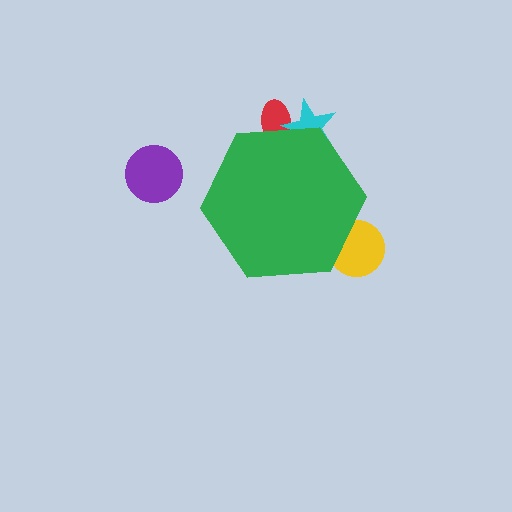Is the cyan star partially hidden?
Yes, the cyan star is partially hidden behind the green hexagon.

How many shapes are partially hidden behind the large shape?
3 shapes are partially hidden.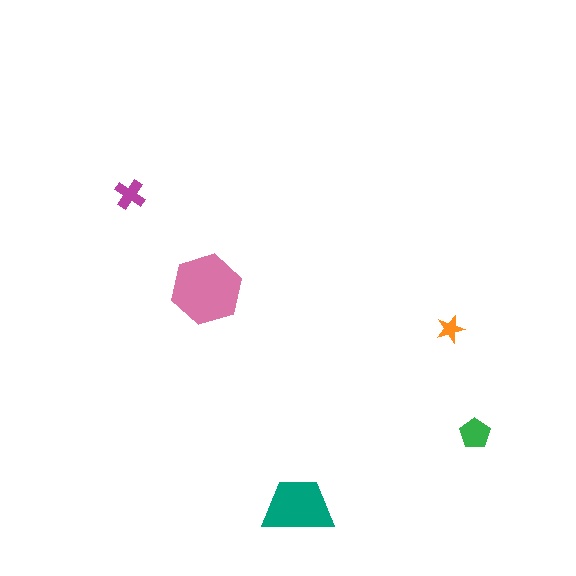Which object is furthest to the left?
The magenta cross is leftmost.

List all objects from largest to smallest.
The pink hexagon, the teal trapezoid, the green pentagon, the magenta cross, the orange star.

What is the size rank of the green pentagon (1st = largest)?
3rd.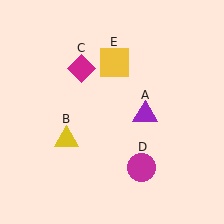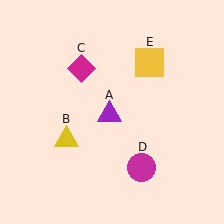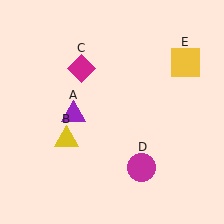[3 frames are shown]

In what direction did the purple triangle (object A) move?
The purple triangle (object A) moved left.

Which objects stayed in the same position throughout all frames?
Yellow triangle (object B) and magenta diamond (object C) and magenta circle (object D) remained stationary.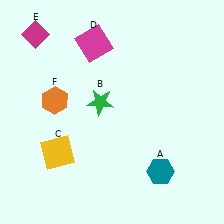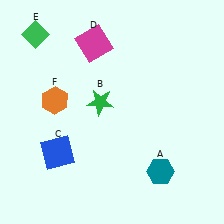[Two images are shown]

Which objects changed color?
C changed from yellow to blue. E changed from magenta to green.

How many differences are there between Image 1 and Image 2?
There are 2 differences between the two images.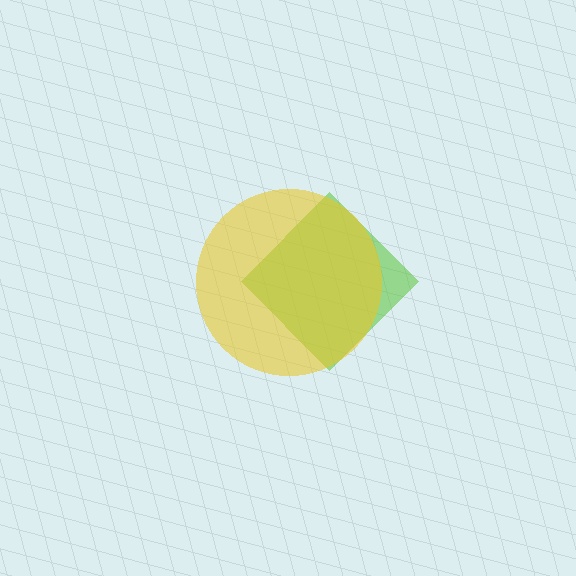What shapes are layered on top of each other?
The layered shapes are: a lime diamond, a yellow circle.